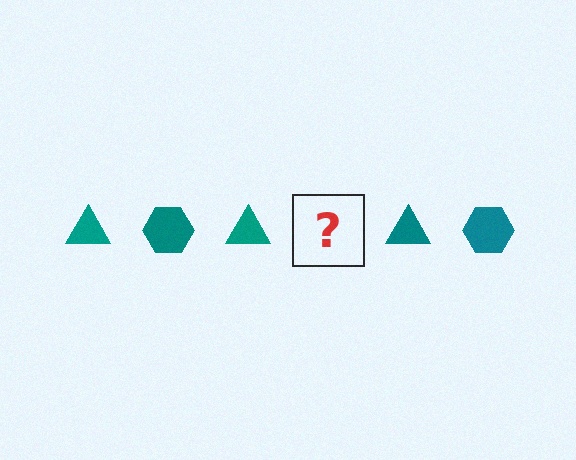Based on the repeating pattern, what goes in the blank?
The blank should be a teal hexagon.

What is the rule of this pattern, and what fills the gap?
The rule is that the pattern cycles through triangle, hexagon shapes in teal. The gap should be filled with a teal hexagon.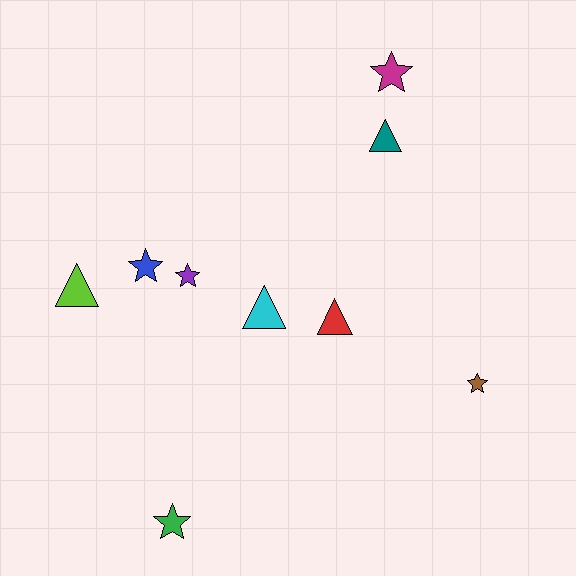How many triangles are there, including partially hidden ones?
There are 4 triangles.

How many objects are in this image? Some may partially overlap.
There are 9 objects.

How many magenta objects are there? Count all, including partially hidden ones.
There is 1 magenta object.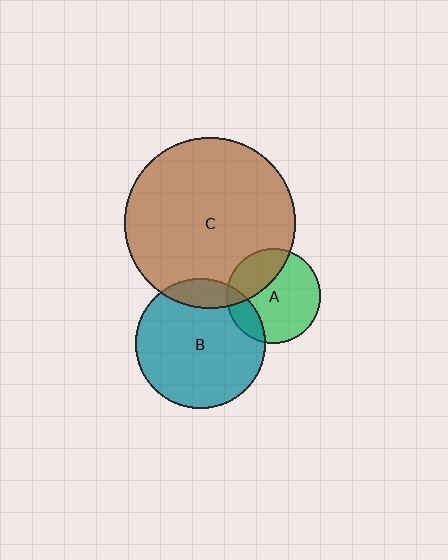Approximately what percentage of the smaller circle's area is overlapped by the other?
Approximately 30%.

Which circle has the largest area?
Circle C (brown).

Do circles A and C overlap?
Yes.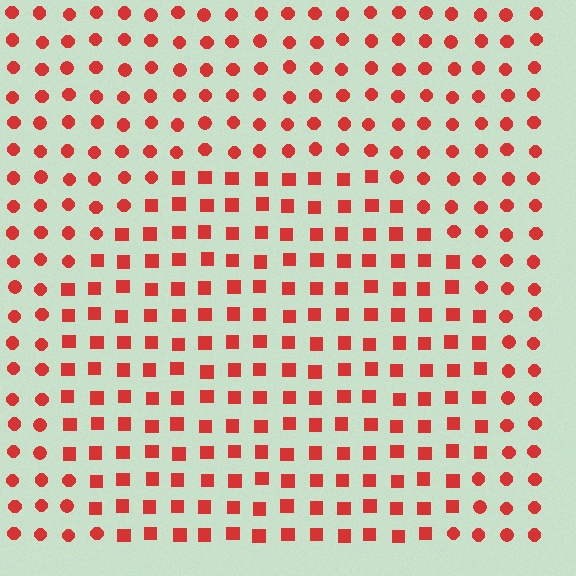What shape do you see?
I see a circle.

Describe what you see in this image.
The image is filled with small red elements arranged in a uniform grid. A circle-shaped region contains squares, while the surrounding area contains circles. The boundary is defined purely by the change in element shape.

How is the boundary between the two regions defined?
The boundary is defined by a change in element shape: squares inside vs. circles outside. All elements share the same color and spacing.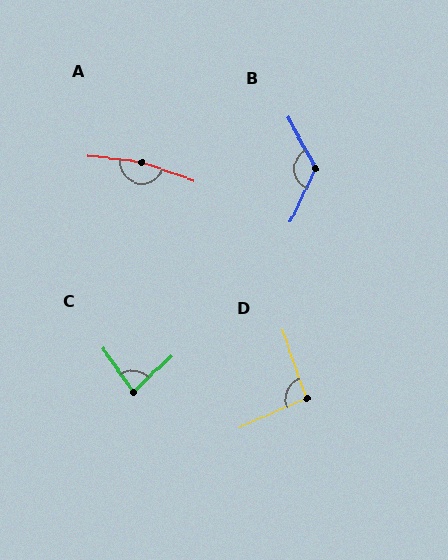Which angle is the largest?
A, at approximately 168 degrees.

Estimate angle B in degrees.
Approximately 126 degrees.